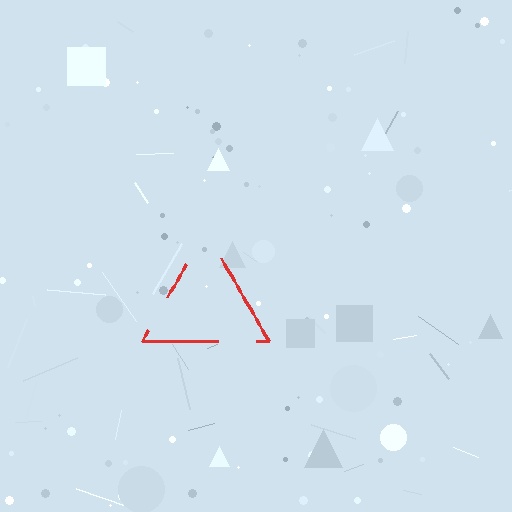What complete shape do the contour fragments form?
The contour fragments form a triangle.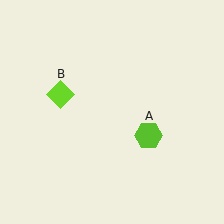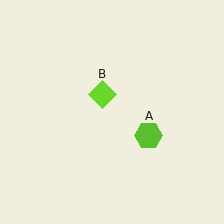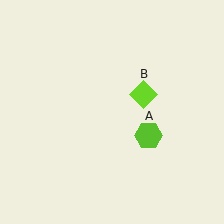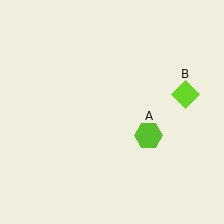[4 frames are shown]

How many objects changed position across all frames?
1 object changed position: lime diamond (object B).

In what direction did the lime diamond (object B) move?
The lime diamond (object B) moved right.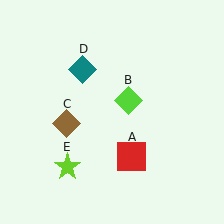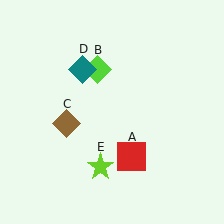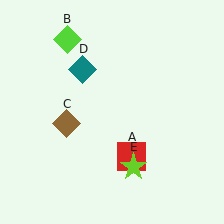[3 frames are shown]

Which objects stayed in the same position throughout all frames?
Red square (object A) and brown diamond (object C) and teal diamond (object D) remained stationary.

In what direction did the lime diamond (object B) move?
The lime diamond (object B) moved up and to the left.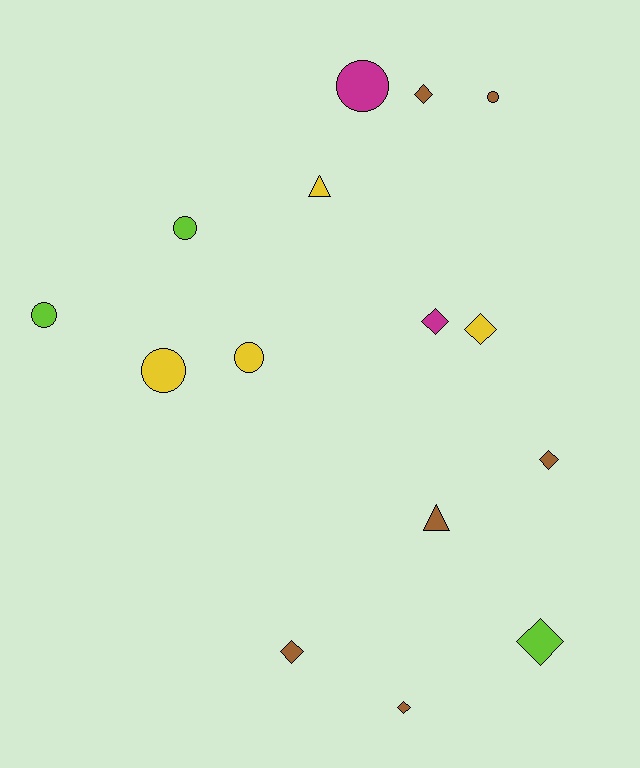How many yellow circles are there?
There are 2 yellow circles.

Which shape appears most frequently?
Diamond, with 7 objects.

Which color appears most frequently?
Brown, with 6 objects.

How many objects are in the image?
There are 15 objects.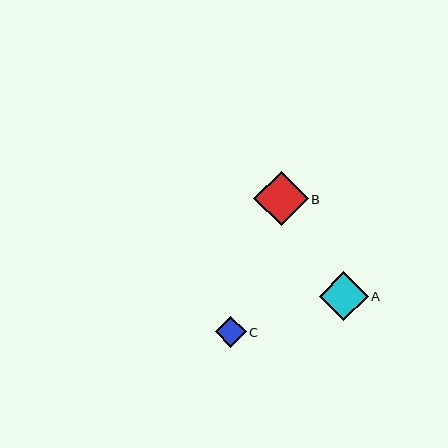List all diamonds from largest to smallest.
From largest to smallest: B, A, C.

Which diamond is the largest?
Diamond B is the largest with a size of approximately 54 pixels.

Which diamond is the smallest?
Diamond C is the smallest with a size of approximately 31 pixels.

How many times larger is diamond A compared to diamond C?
Diamond A is approximately 1.6 times the size of diamond C.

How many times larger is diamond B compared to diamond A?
Diamond B is approximately 1.1 times the size of diamond A.